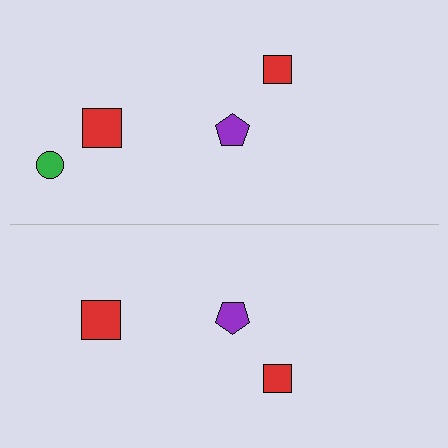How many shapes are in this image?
There are 7 shapes in this image.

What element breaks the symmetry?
A green circle is missing from the bottom side.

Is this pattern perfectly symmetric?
No, the pattern is not perfectly symmetric. A green circle is missing from the bottom side.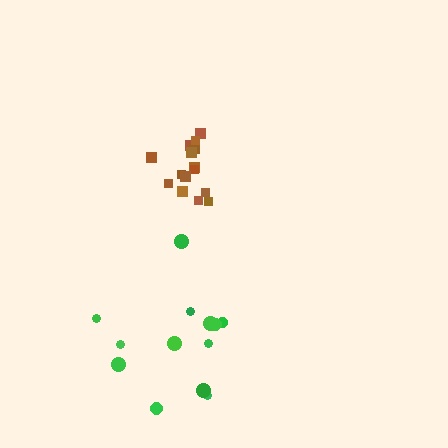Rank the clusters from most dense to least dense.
brown, green.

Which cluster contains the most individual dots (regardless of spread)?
Brown (15).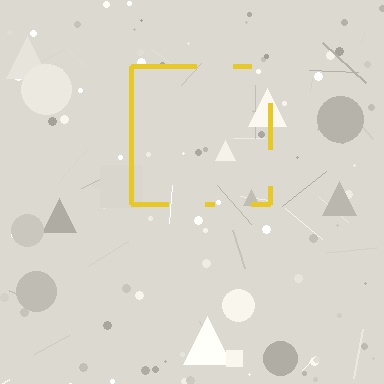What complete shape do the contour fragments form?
The contour fragments form a square.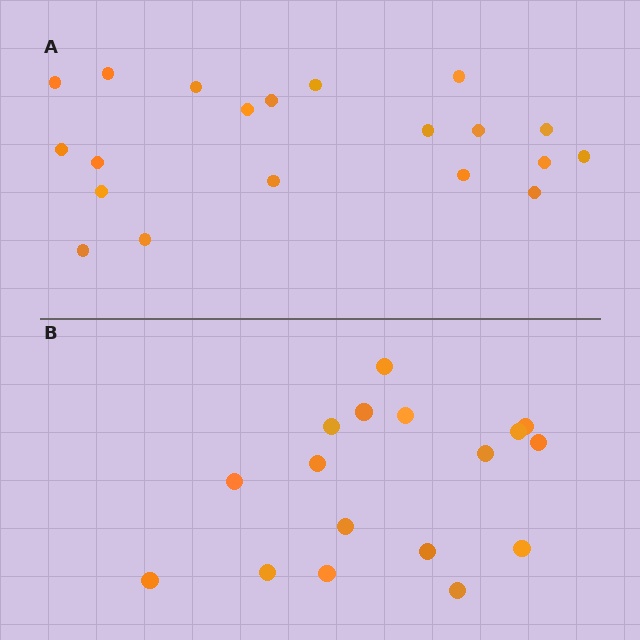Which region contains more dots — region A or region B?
Region A (the top region) has more dots.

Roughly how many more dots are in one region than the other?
Region A has just a few more — roughly 2 or 3 more dots than region B.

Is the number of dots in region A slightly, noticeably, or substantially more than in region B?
Region A has only slightly more — the two regions are fairly close. The ratio is roughly 1.2 to 1.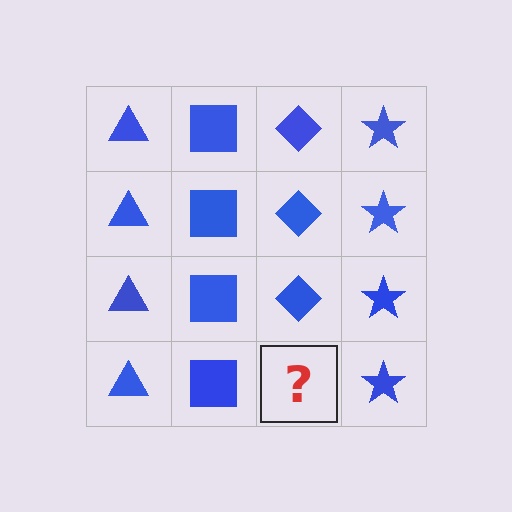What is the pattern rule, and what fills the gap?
The rule is that each column has a consistent shape. The gap should be filled with a blue diamond.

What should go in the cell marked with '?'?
The missing cell should contain a blue diamond.